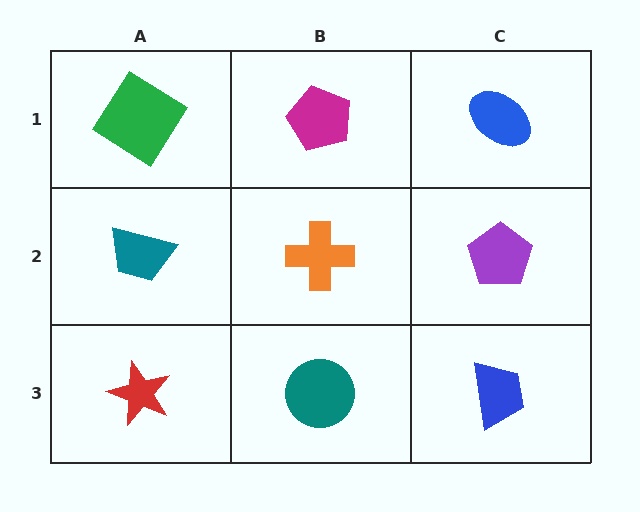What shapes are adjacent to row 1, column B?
An orange cross (row 2, column B), a green diamond (row 1, column A), a blue ellipse (row 1, column C).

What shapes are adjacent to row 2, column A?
A green diamond (row 1, column A), a red star (row 3, column A), an orange cross (row 2, column B).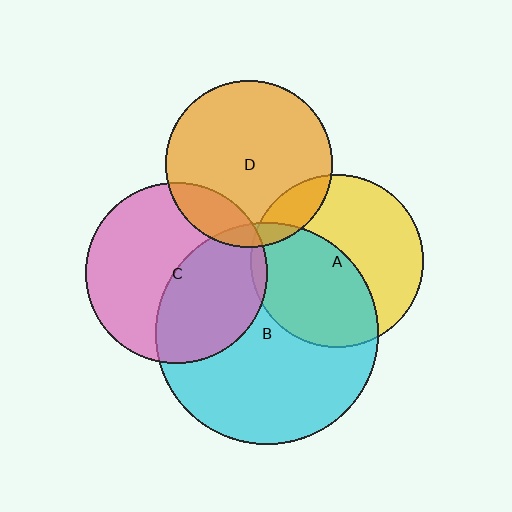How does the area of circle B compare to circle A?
Approximately 1.6 times.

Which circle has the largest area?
Circle B (cyan).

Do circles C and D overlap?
Yes.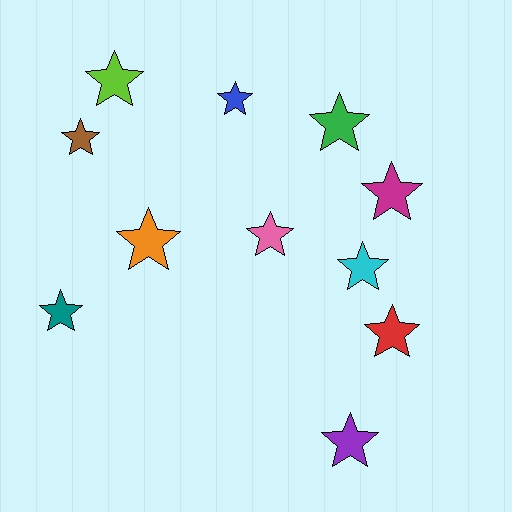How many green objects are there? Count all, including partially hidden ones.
There is 1 green object.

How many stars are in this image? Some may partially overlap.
There are 11 stars.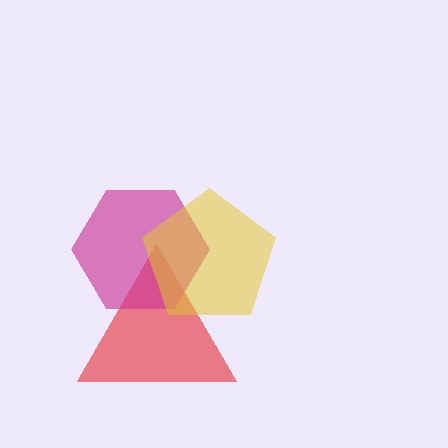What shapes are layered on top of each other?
The layered shapes are: a red triangle, a magenta hexagon, a yellow pentagon.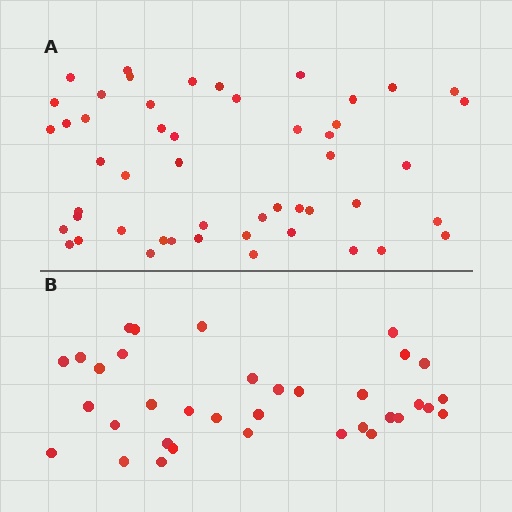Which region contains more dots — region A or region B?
Region A (the top region) has more dots.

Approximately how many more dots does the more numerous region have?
Region A has approximately 15 more dots than region B.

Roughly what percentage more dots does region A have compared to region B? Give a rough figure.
About 45% more.